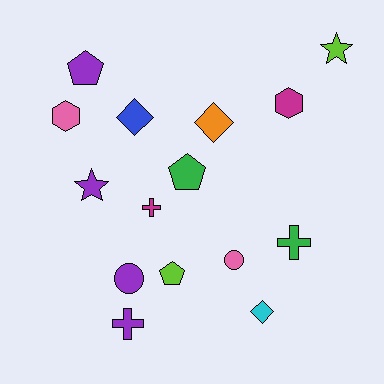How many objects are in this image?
There are 15 objects.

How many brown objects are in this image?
There are no brown objects.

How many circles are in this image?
There are 2 circles.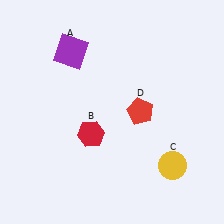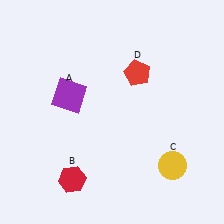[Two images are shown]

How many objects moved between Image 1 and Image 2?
3 objects moved between the two images.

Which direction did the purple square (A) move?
The purple square (A) moved down.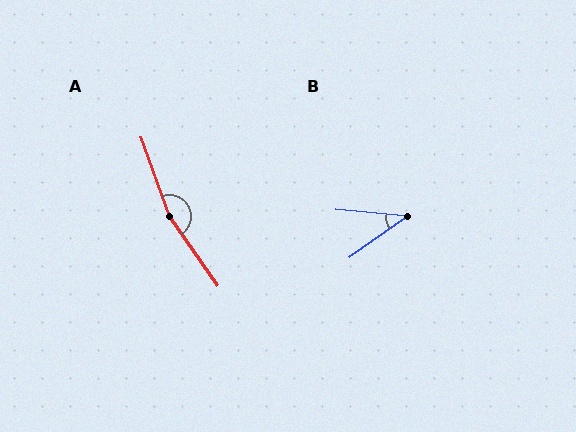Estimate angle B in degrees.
Approximately 40 degrees.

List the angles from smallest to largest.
B (40°), A (165°).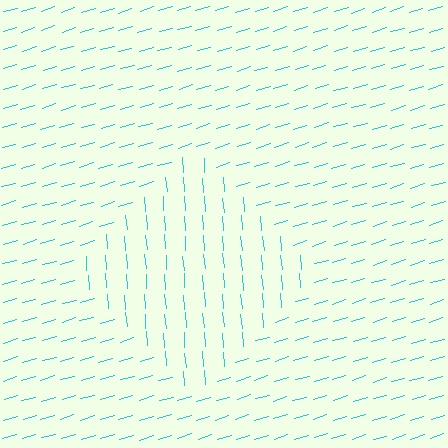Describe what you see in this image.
The image is filled with small cyan line segments. A diamond region in the image has lines oriented differently from the surrounding lines, creating a visible texture boundary.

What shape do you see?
I see a diamond.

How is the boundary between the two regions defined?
The boundary is defined purely by a change in line orientation (approximately 78 degrees difference). All lines are the same color and thickness.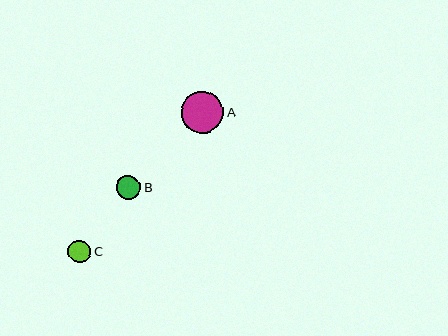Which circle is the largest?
Circle A is the largest with a size of approximately 42 pixels.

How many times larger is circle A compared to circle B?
Circle A is approximately 1.7 times the size of circle B.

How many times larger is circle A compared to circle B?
Circle A is approximately 1.7 times the size of circle B.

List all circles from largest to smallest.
From largest to smallest: A, B, C.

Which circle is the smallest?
Circle C is the smallest with a size of approximately 23 pixels.